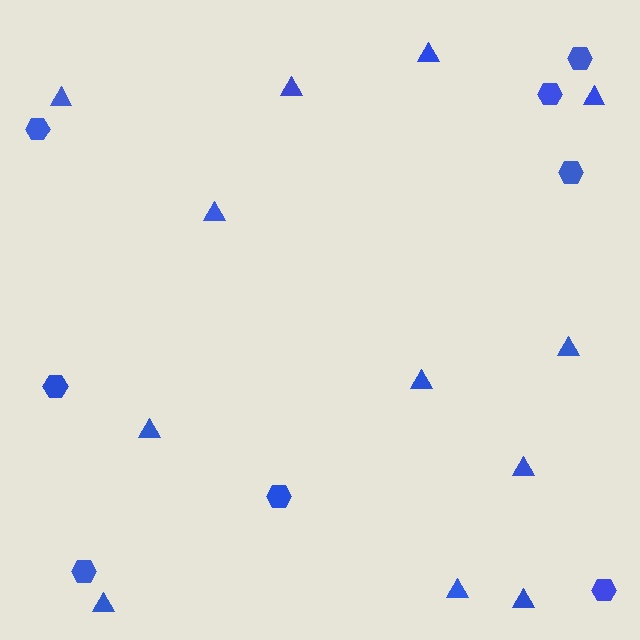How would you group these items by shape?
There are 2 groups: one group of hexagons (8) and one group of triangles (12).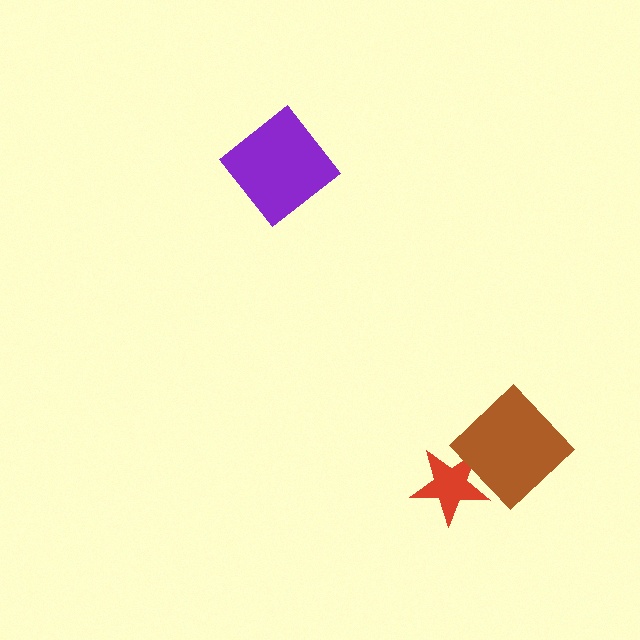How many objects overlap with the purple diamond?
0 objects overlap with the purple diamond.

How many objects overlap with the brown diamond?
1 object overlaps with the brown diamond.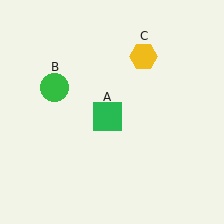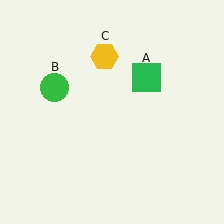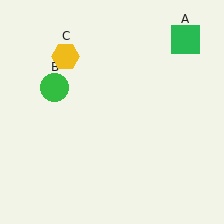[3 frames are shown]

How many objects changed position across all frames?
2 objects changed position: green square (object A), yellow hexagon (object C).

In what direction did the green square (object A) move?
The green square (object A) moved up and to the right.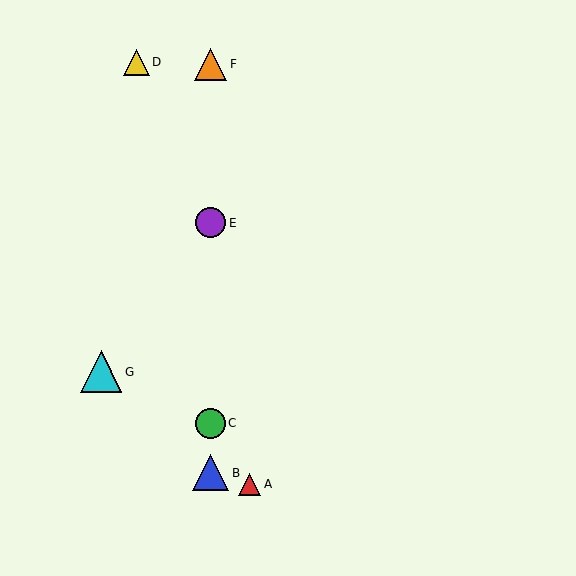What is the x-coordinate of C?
Object C is at x≈211.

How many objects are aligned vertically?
4 objects (B, C, E, F) are aligned vertically.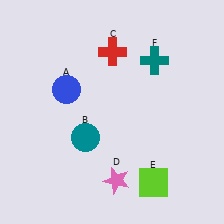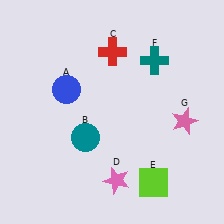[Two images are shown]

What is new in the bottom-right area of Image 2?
A pink star (G) was added in the bottom-right area of Image 2.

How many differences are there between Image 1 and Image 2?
There is 1 difference between the two images.